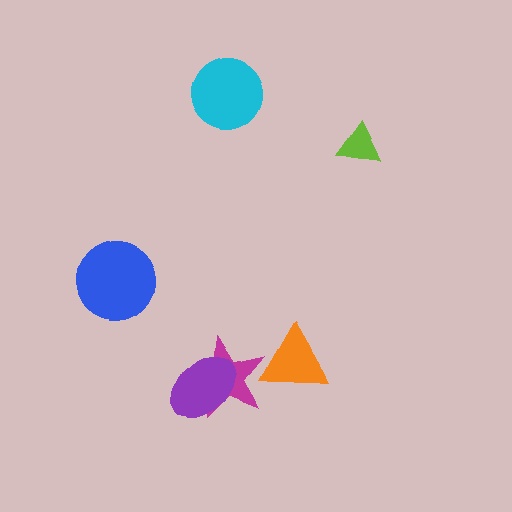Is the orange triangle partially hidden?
No, no other shape covers it.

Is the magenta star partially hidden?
Yes, it is partially covered by another shape.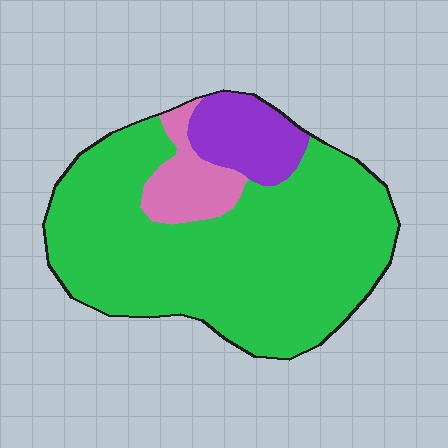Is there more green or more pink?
Green.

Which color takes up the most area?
Green, at roughly 80%.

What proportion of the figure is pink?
Pink covers around 10% of the figure.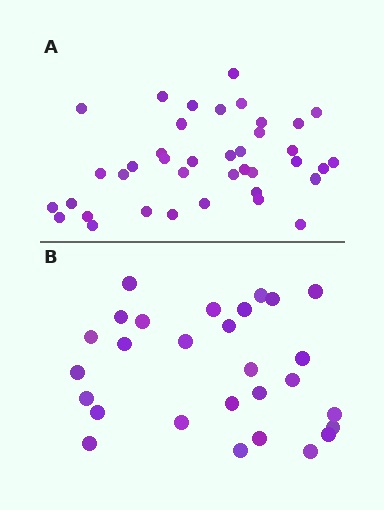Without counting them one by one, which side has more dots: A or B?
Region A (the top region) has more dots.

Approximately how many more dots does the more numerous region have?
Region A has roughly 12 or so more dots than region B.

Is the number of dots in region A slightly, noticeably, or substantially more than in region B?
Region A has noticeably more, but not dramatically so. The ratio is roughly 1.4 to 1.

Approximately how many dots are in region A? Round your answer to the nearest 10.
About 40 dots. (The exact count is 39, which rounds to 40.)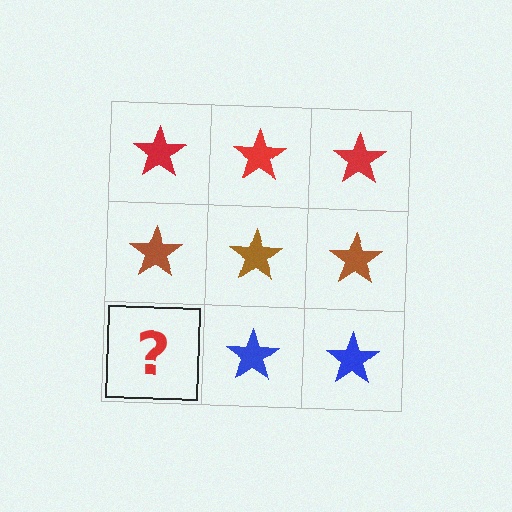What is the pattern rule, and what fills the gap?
The rule is that each row has a consistent color. The gap should be filled with a blue star.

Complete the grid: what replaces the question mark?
The question mark should be replaced with a blue star.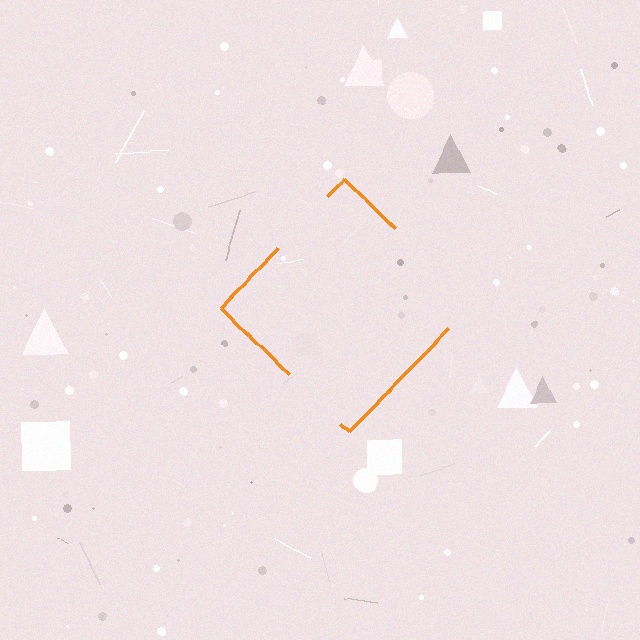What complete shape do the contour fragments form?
The contour fragments form a diamond.